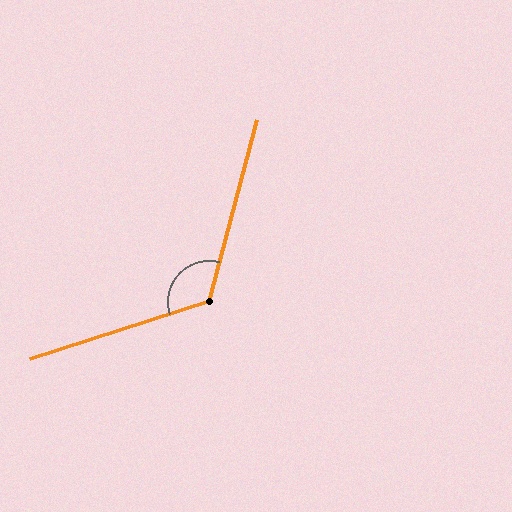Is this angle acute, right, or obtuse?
It is obtuse.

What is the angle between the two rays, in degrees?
Approximately 122 degrees.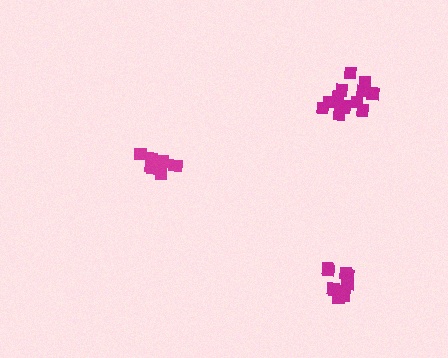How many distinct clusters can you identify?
There are 3 distinct clusters.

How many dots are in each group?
Group 1: 8 dots, Group 2: 11 dots, Group 3: 14 dots (33 total).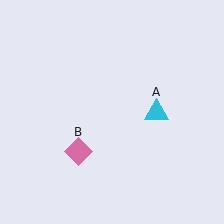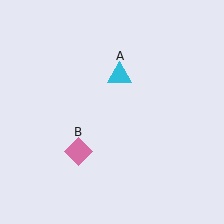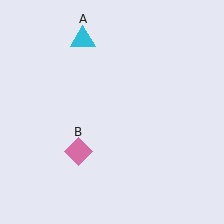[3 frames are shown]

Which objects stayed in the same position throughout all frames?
Pink diamond (object B) remained stationary.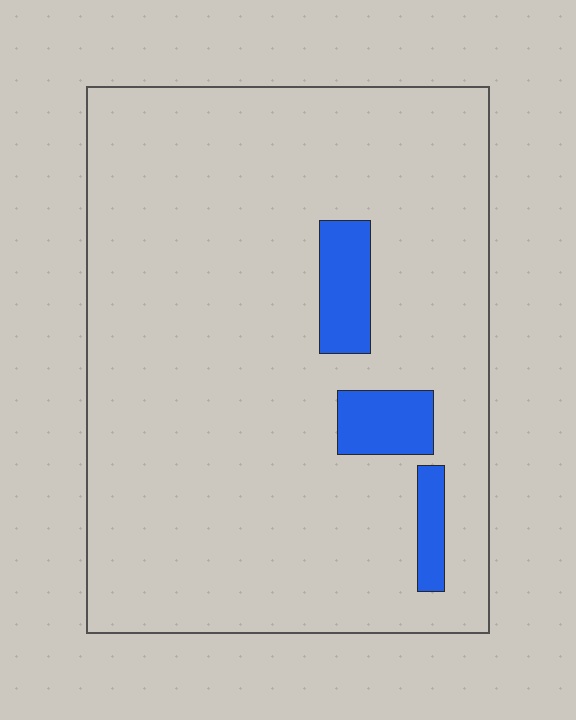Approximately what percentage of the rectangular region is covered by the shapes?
Approximately 10%.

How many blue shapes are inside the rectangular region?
3.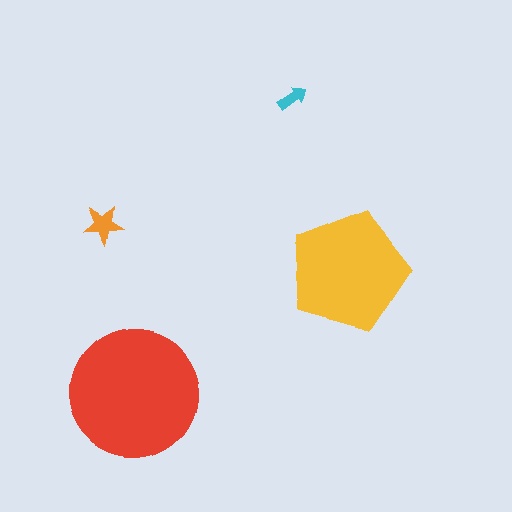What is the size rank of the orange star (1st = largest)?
3rd.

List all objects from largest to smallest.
The red circle, the yellow pentagon, the orange star, the cyan arrow.